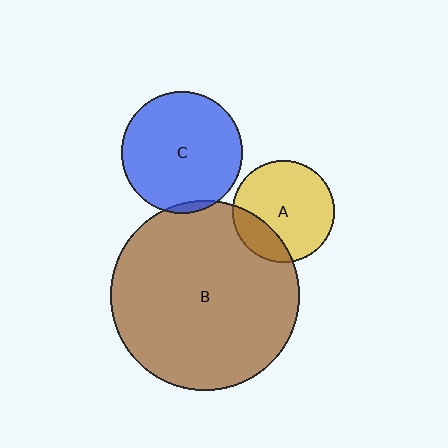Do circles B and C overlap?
Yes.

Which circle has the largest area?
Circle B (brown).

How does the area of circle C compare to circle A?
Approximately 1.4 times.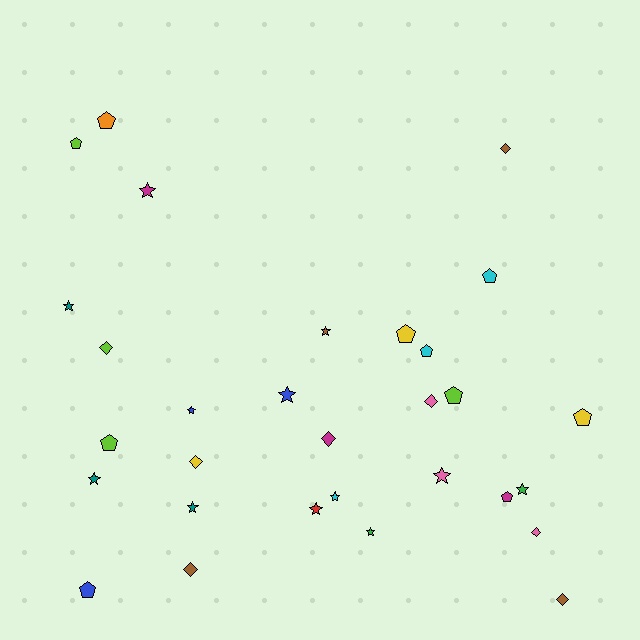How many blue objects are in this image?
There are 3 blue objects.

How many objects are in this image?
There are 30 objects.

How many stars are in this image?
There are 12 stars.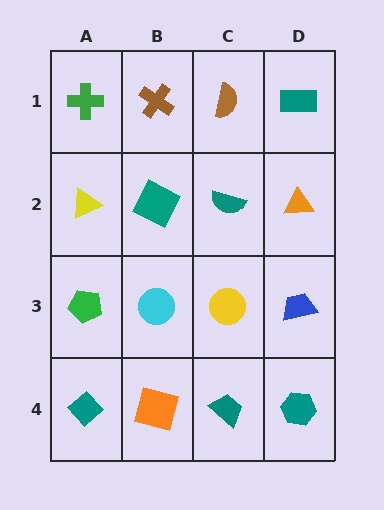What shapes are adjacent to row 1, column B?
A teal square (row 2, column B), a green cross (row 1, column A), a brown semicircle (row 1, column C).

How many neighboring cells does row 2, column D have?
3.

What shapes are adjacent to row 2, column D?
A teal rectangle (row 1, column D), a blue trapezoid (row 3, column D), a teal semicircle (row 2, column C).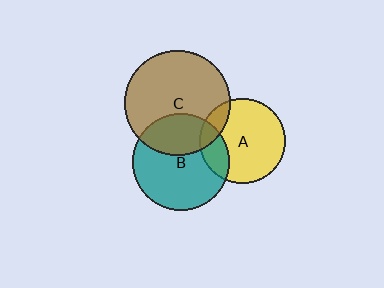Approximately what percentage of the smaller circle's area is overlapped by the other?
Approximately 20%.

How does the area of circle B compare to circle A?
Approximately 1.3 times.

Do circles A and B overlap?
Yes.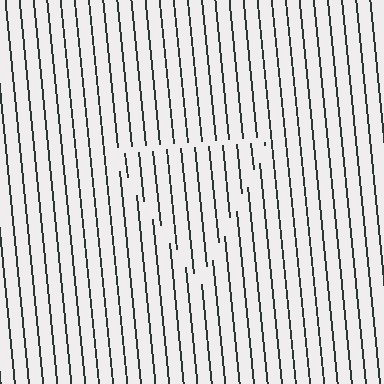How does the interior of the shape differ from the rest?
The interior of the shape contains the same grating, shifted by half a period — the contour is defined by the phase discontinuity where line-ends from the inner and outer gratings abut.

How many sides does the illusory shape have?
3 sides — the line-ends trace a triangle.